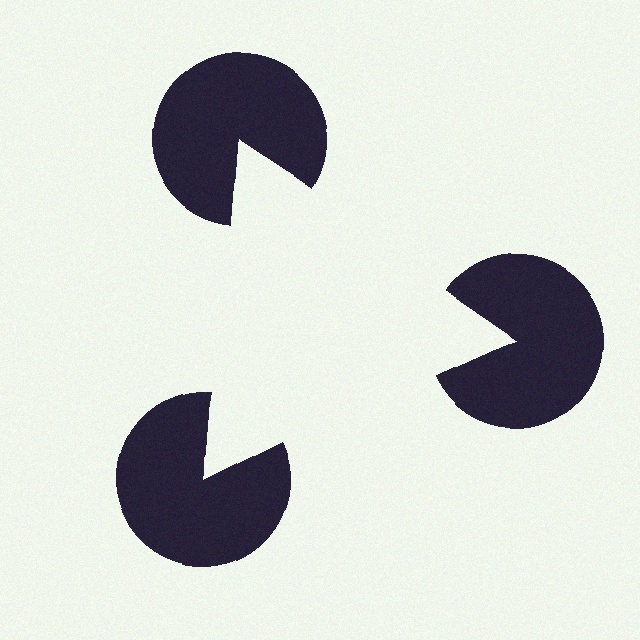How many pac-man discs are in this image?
There are 3 — one at each vertex of the illusory triangle.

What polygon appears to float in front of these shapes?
An illusory triangle — its edges are inferred from the aligned wedge cuts in the pac-man discs, not physically drawn.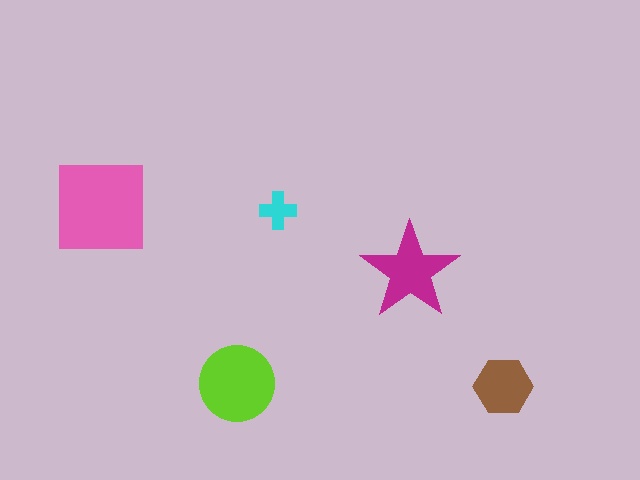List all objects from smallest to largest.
The cyan cross, the brown hexagon, the magenta star, the lime circle, the pink square.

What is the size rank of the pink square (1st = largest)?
1st.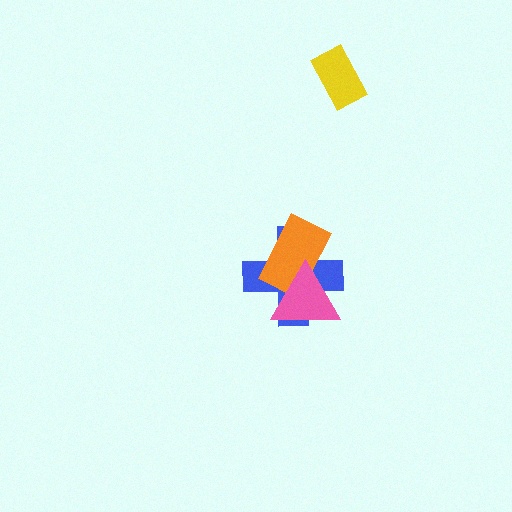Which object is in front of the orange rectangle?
The pink triangle is in front of the orange rectangle.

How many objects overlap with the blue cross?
2 objects overlap with the blue cross.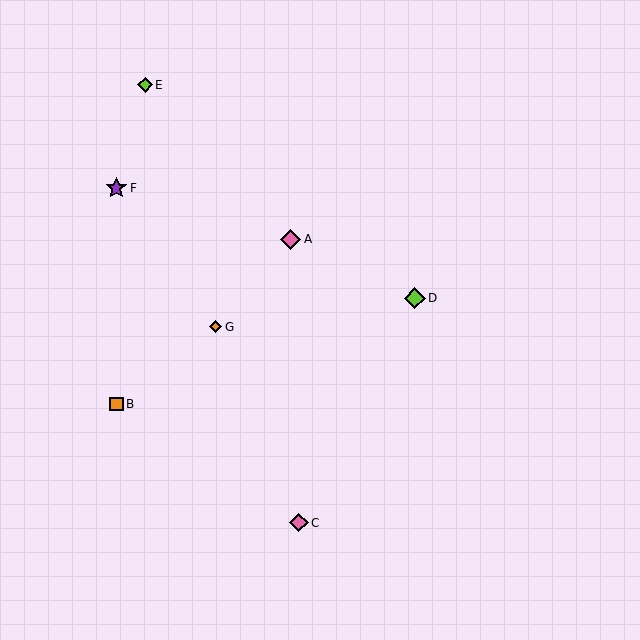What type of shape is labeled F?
Shape F is a purple star.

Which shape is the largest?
The purple star (labeled F) is the largest.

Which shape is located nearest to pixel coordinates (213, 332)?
The orange diamond (labeled G) at (216, 327) is nearest to that location.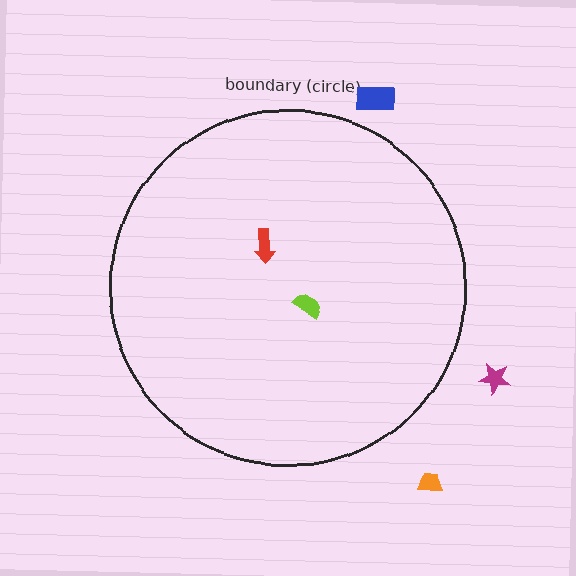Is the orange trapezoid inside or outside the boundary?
Outside.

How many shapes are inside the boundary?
2 inside, 3 outside.